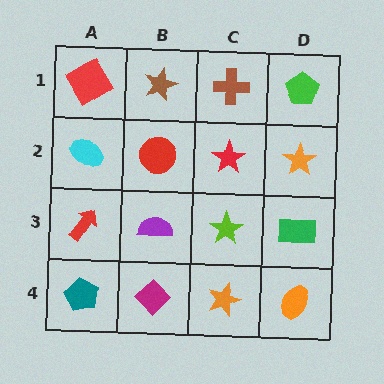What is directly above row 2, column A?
A red diamond.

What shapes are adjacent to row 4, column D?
A green rectangle (row 3, column D), an orange star (row 4, column C).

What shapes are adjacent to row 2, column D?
A green pentagon (row 1, column D), a green rectangle (row 3, column D), a red star (row 2, column C).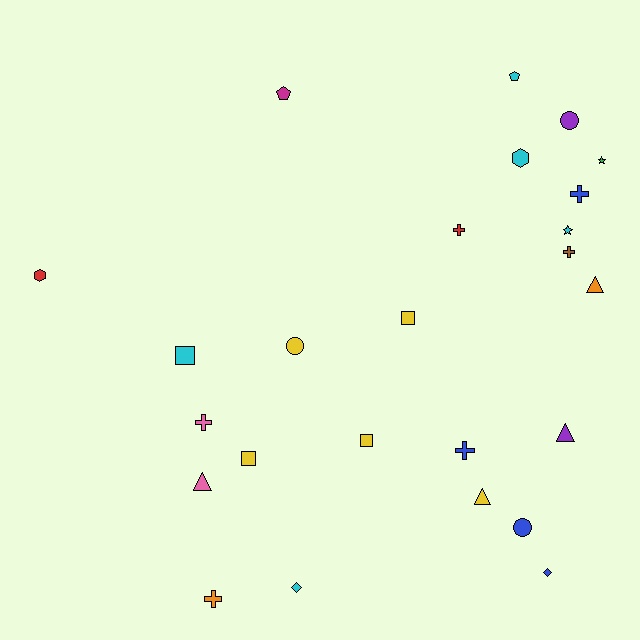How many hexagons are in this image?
There are 2 hexagons.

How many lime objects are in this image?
There are no lime objects.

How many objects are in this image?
There are 25 objects.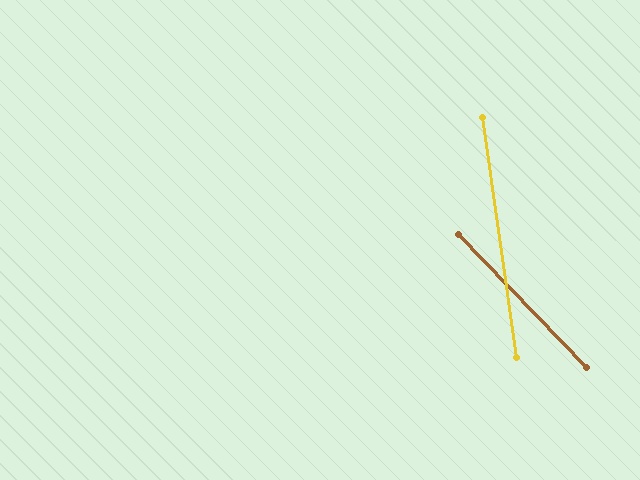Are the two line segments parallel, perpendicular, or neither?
Neither parallel nor perpendicular — they differ by about 36°.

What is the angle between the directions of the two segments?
Approximately 36 degrees.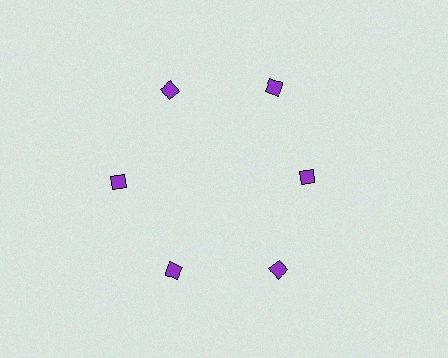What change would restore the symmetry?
The symmetry would be restored by moving it outward, back onto the ring so that all 6 diamonds sit at equal angles and equal distance from the center.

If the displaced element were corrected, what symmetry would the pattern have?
It would have 6-fold rotational symmetry — the pattern would map onto itself every 60 degrees.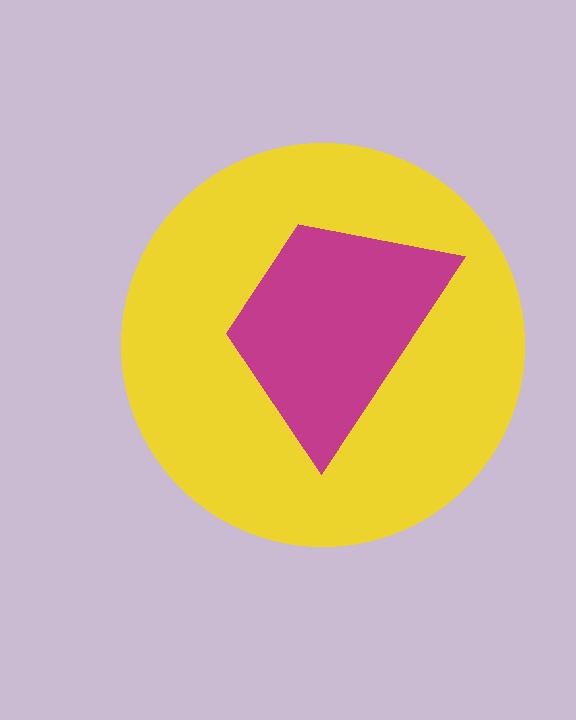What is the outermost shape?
The yellow circle.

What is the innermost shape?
The magenta trapezoid.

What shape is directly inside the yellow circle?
The magenta trapezoid.